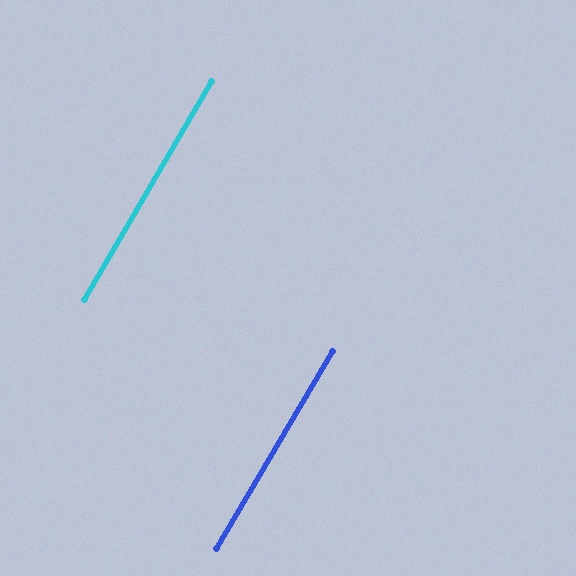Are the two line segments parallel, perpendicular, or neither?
Parallel — their directions differ by only 0.0°.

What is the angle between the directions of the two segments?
Approximately 0 degrees.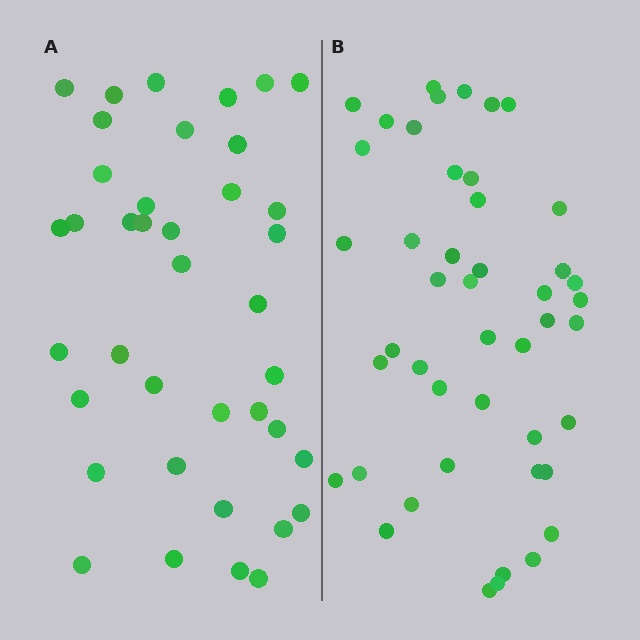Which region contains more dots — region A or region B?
Region B (the right region) has more dots.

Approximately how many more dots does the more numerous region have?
Region B has roughly 8 or so more dots than region A.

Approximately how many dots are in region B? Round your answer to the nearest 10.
About 50 dots. (The exact count is 46, which rounds to 50.)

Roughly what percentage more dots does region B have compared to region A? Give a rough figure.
About 20% more.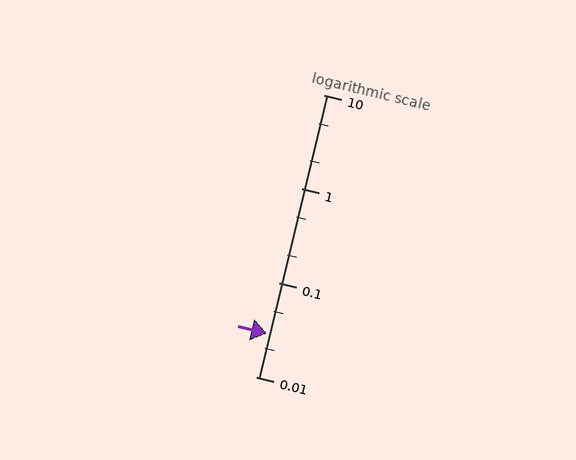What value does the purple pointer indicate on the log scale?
The pointer indicates approximately 0.029.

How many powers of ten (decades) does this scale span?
The scale spans 3 decades, from 0.01 to 10.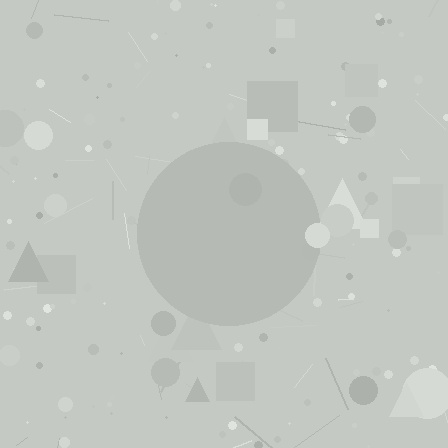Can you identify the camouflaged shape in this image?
The camouflaged shape is a circle.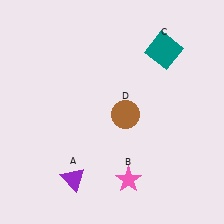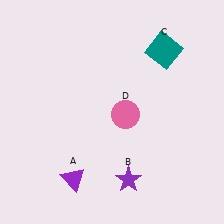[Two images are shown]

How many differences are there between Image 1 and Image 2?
There are 2 differences between the two images.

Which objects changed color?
B changed from pink to purple. D changed from brown to pink.